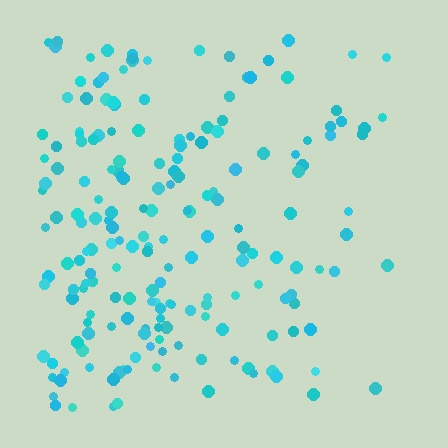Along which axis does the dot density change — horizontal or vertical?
Horizontal.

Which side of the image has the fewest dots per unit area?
The right.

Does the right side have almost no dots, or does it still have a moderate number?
Still a moderate number, just noticeably fewer than the left.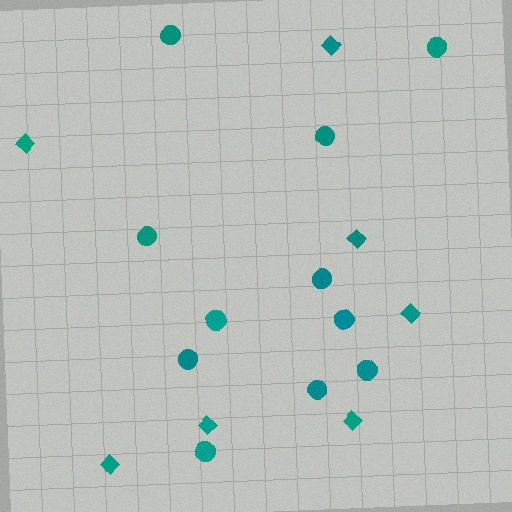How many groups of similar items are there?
There are 2 groups: one group of circles (11) and one group of diamonds (7).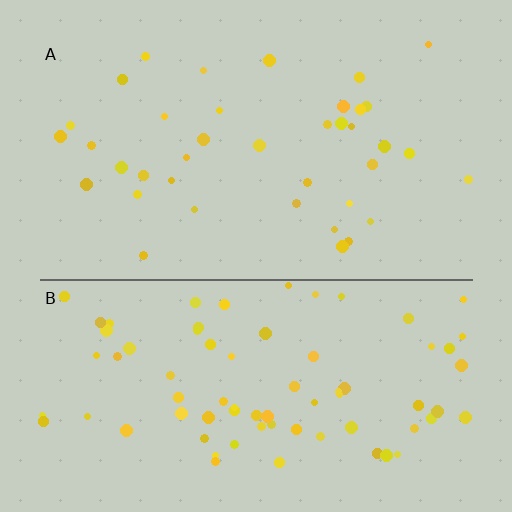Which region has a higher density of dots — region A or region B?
B (the bottom).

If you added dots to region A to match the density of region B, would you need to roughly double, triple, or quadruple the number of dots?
Approximately double.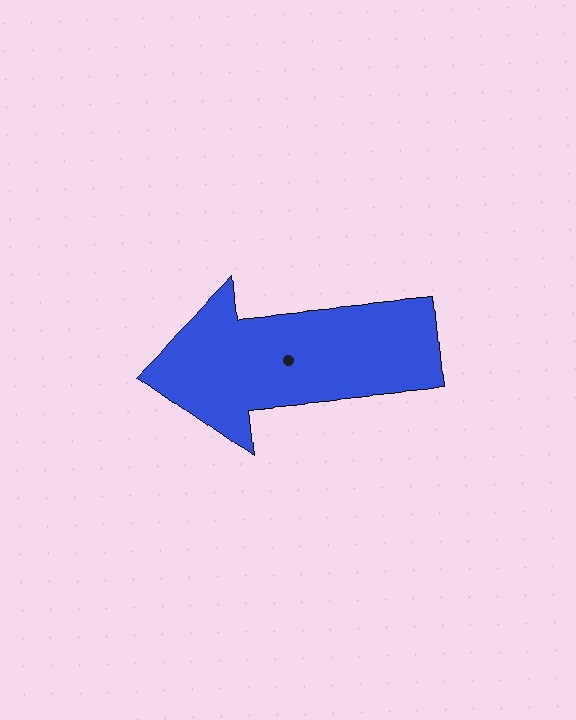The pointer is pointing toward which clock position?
Roughly 9 o'clock.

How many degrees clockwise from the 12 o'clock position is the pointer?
Approximately 265 degrees.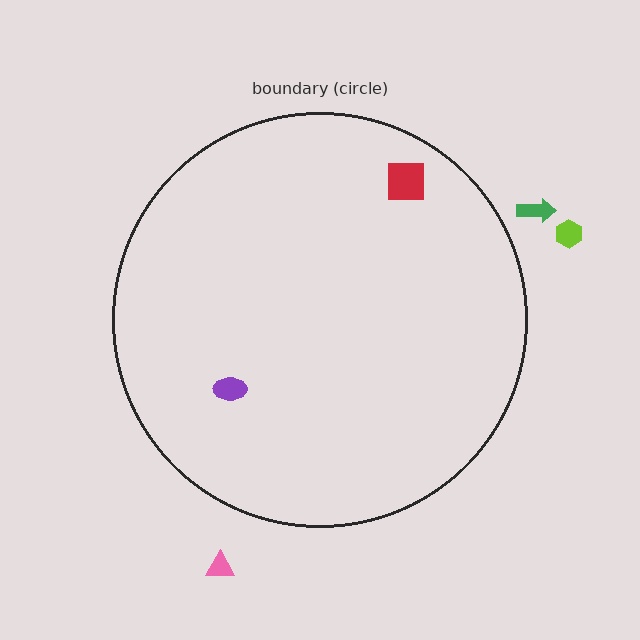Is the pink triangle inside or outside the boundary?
Outside.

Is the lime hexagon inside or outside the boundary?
Outside.